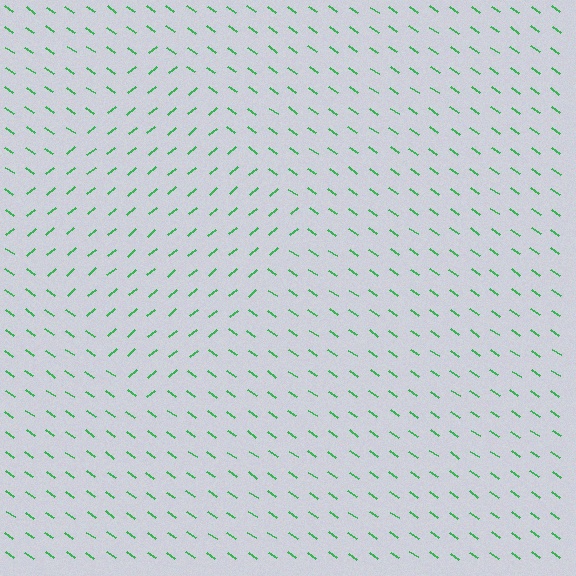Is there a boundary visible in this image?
Yes, there is a texture boundary formed by a change in line orientation.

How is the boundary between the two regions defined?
The boundary is defined purely by a change in line orientation (approximately 74 degrees difference). All lines are the same color and thickness.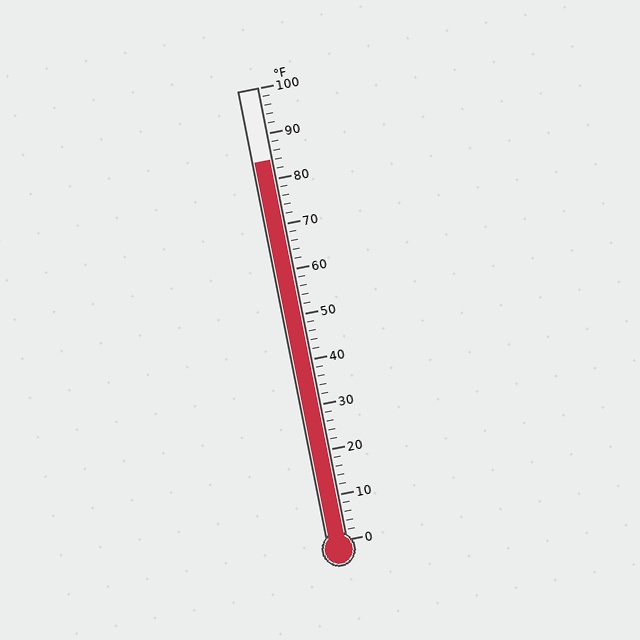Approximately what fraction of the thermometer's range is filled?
The thermometer is filled to approximately 85% of its range.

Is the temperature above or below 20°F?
The temperature is above 20°F.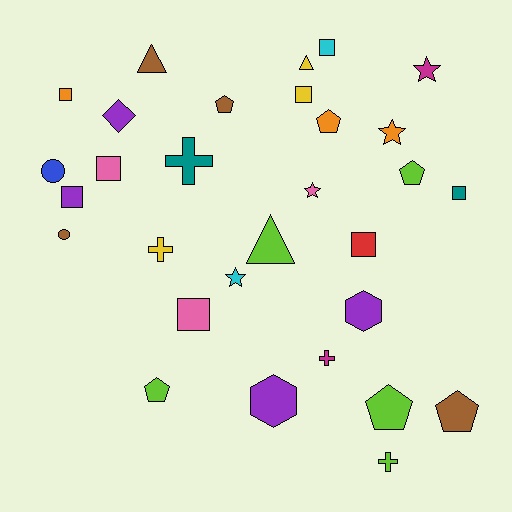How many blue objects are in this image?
There is 1 blue object.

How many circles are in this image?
There are 2 circles.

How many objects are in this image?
There are 30 objects.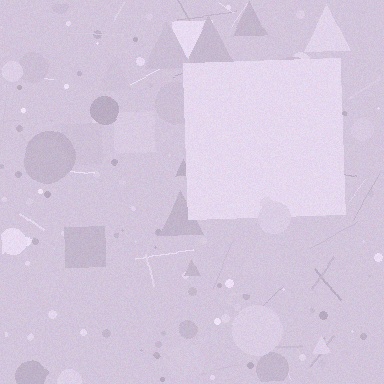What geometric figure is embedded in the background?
A square is embedded in the background.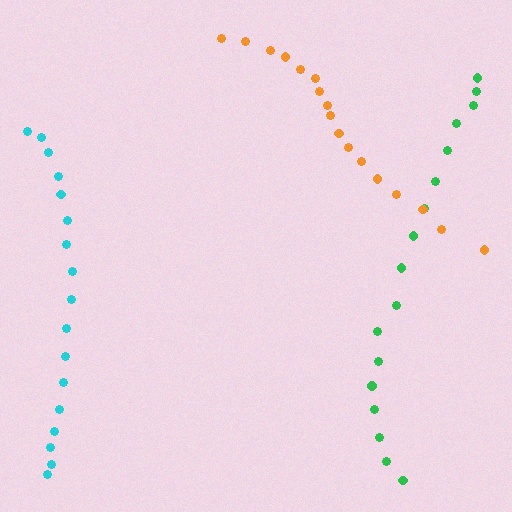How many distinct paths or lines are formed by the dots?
There are 3 distinct paths.